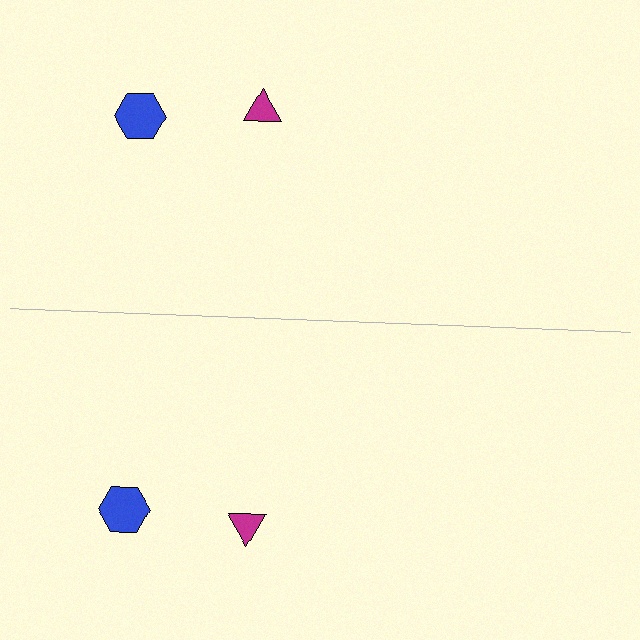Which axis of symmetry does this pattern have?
The pattern has a horizontal axis of symmetry running through the center of the image.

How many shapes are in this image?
There are 4 shapes in this image.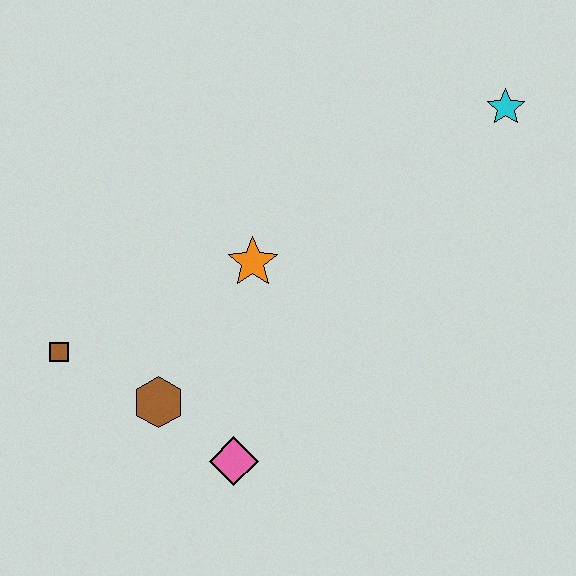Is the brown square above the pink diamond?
Yes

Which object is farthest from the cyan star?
The brown square is farthest from the cyan star.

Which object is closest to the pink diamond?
The brown hexagon is closest to the pink diamond.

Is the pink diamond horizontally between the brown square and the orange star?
Yes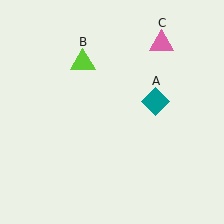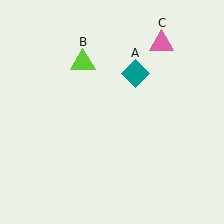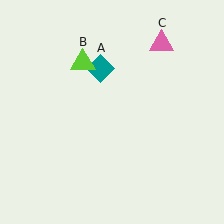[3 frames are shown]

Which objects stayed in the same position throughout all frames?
Lime triangle (object B) and pink triangle (object C) remained stationary.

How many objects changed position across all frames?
1 object changed position: teal diamond (object A).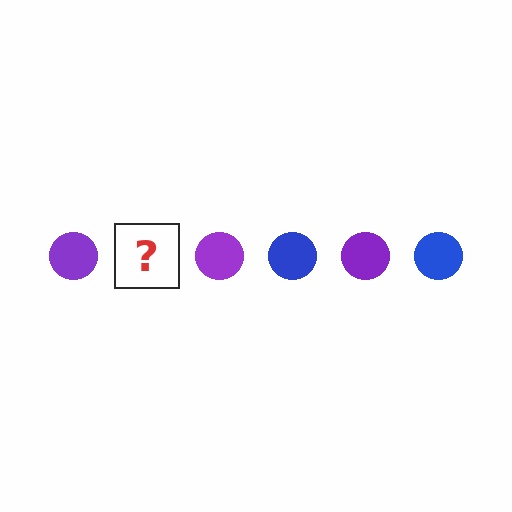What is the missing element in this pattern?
The missing element is a blue circle.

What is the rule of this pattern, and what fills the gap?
The rule is that the pattern cycles through purple, blue circles. The gap should be filled with a blue circle.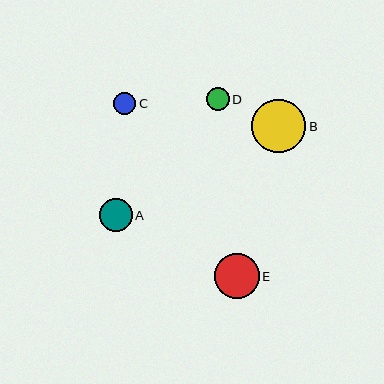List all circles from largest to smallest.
From largest to smallest: B, E, A, D, C.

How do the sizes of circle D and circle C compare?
Circle D and circle C are approximately the same size.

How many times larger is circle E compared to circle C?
Circle E is approximately 2.0 times the size of circle C.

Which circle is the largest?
Circle B is the largest with a size of approximately 54 pixels.